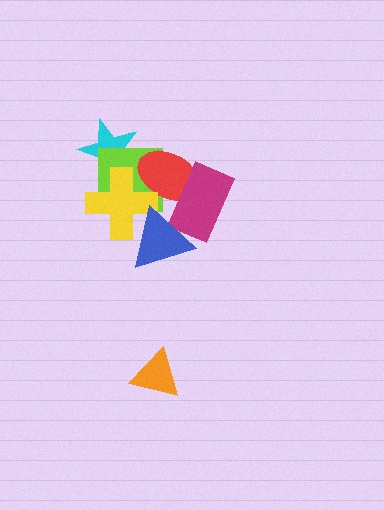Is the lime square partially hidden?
Yes, it is partially covered by another shape.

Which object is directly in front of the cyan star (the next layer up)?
The lime square is directly in front of the cyan star.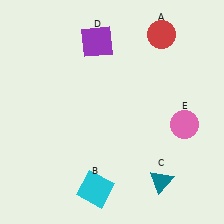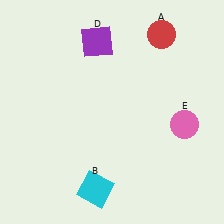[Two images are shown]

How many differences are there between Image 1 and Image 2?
There is 1 difference between the two images.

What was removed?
The teal triangle (C) was removed in Image 2.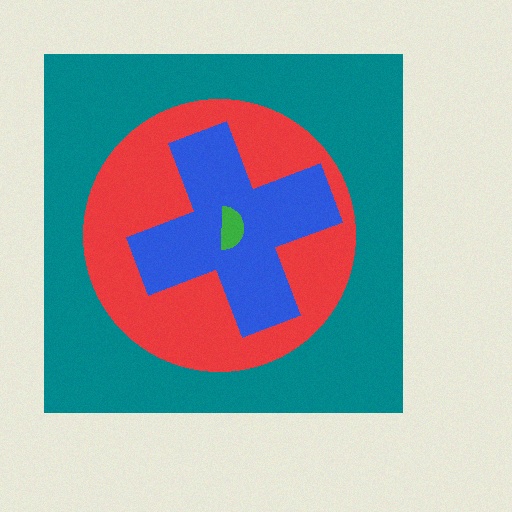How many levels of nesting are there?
4.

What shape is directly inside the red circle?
The blue cross.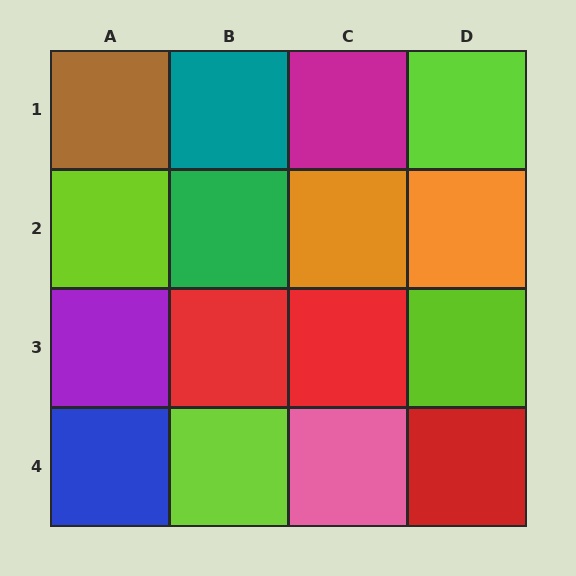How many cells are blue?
1 cell is blue.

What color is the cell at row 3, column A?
Purple.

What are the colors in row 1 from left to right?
Brown, teal, magenta, lime.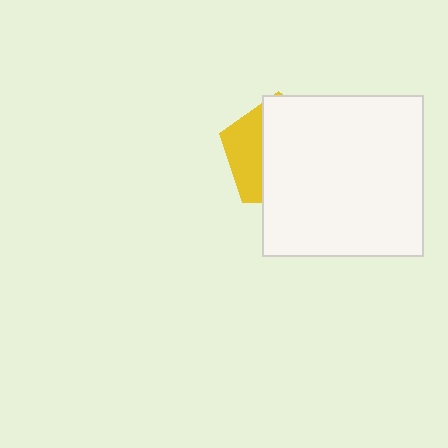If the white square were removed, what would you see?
You would see the complete yellow pentagon.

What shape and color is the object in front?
The object in front is a white square.